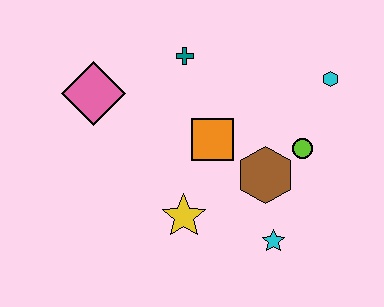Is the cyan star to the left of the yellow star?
No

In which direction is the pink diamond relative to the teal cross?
The pink diamond is to the left of the teal cross.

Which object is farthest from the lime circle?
The pink diamond is farthest from the lime circle.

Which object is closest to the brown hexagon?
The lime circle is closest to the brown hexagon.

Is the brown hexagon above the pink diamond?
No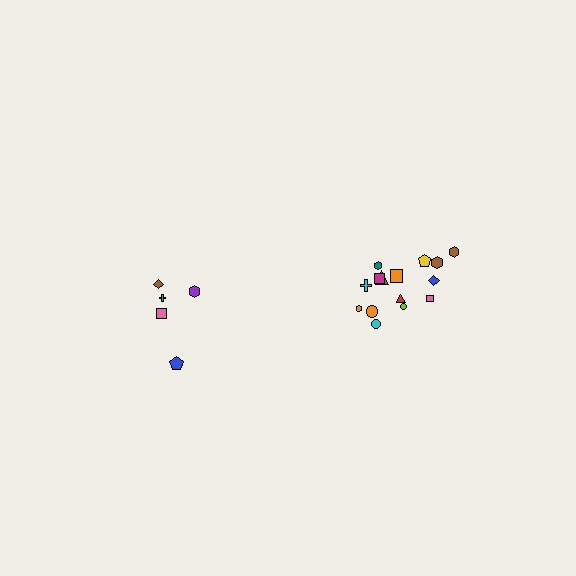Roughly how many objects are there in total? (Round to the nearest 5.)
Roughly 20 objects in total.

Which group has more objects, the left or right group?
The right group.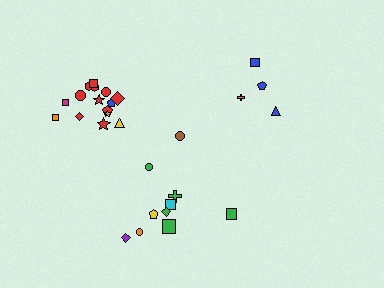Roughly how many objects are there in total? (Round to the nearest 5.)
Roughly 30 objects in total.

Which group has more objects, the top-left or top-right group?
The top-left group.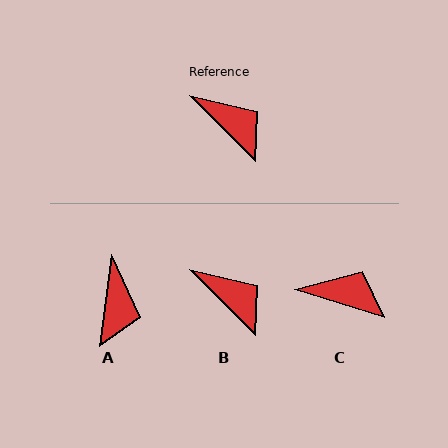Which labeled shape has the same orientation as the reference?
B.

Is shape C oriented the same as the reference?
No, it is off by about 28 degrees.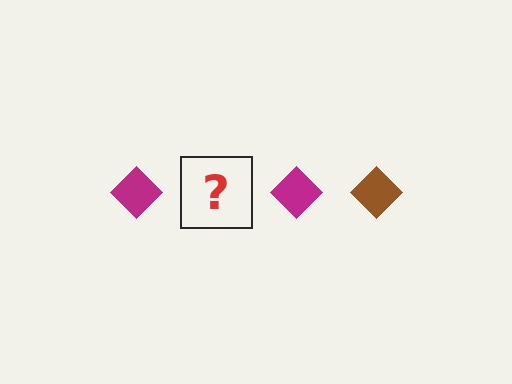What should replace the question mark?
The question mark should be replaced with a brown diamond.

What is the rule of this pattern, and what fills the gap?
The rule is that the pattern cycles through magenta, brown diamonds. The gap should be filled with a brown diamond.